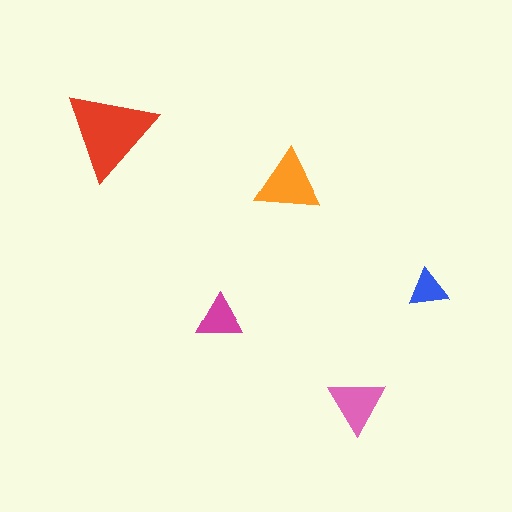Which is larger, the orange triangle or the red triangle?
The red one.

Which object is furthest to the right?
The blue triangle is rightmost.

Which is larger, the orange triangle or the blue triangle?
The orange one.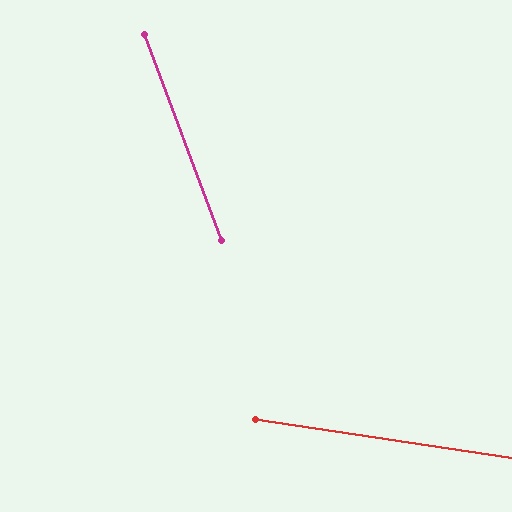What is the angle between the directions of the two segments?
Approximately 61 degrees.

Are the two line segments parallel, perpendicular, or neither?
Neither parallel nor perpendicular — they differ by about 61°.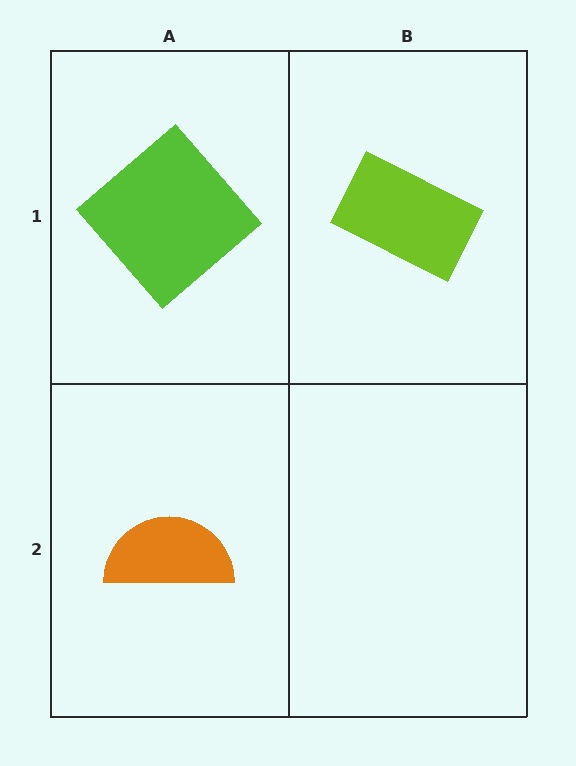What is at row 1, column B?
A lime rectangle.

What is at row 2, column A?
An orange semicircle.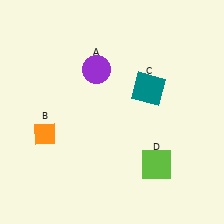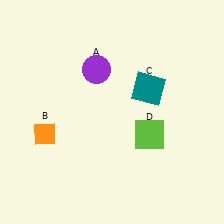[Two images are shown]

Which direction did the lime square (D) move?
The lime square (D) moved up.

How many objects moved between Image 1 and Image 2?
1 object moved between the two images.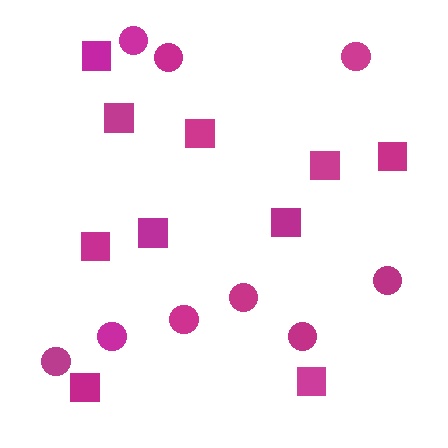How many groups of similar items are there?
There are 2 groups: one group of squares (10) and one group of circles (9).